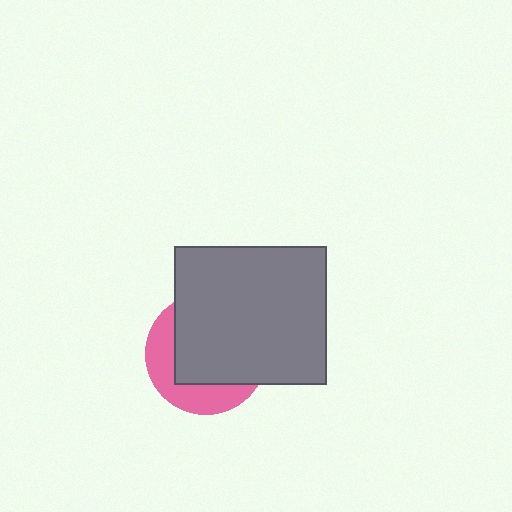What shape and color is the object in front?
The object in front is a gray rectangle.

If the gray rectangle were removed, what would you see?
You would see the complete pink circle.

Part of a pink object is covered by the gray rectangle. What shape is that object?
It is a circle.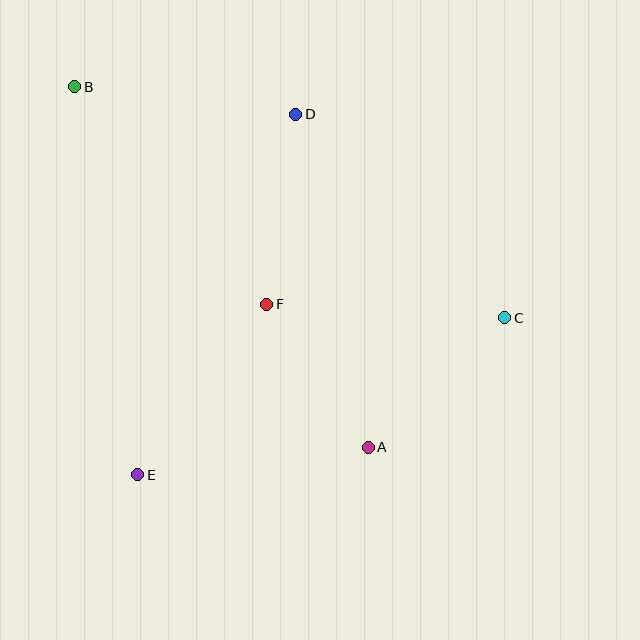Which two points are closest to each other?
Points A and F are closest to each other.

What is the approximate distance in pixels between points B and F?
The distance between B and F is approximately 290 pixels.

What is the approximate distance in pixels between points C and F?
The distance between C and F is approximately 238 pixels.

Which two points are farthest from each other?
Points B and C are farthest from each other.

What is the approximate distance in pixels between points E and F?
The distance between E and F is approximately 214 pixels.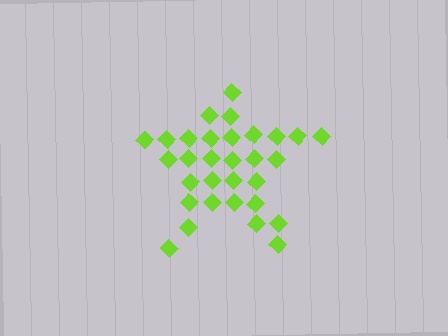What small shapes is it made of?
It is made of small diamonds.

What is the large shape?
The large shape is a star.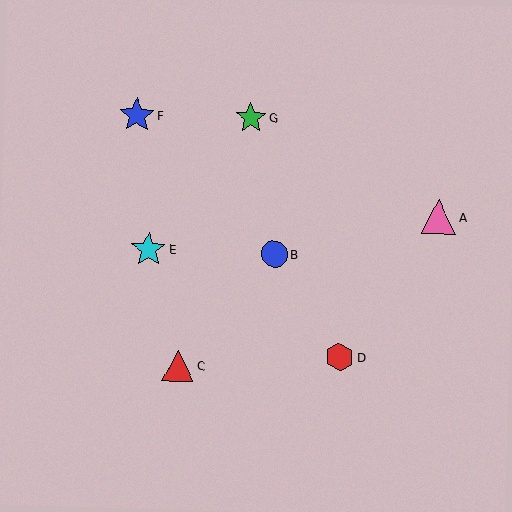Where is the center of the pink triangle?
The center of the pink triangle is at (439, 217).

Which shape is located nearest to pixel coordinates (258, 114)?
The green star (labeled G) at (251, 118) is nearest to that location.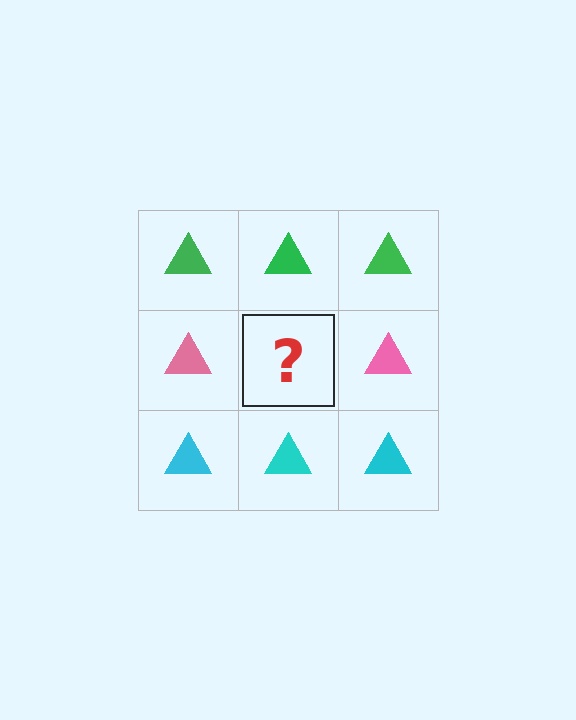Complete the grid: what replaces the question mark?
The question mark should be replaced with a pink triangle.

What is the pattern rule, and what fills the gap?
The rule is that each row has a consistent color. The gap should be filled with a pink triangle.